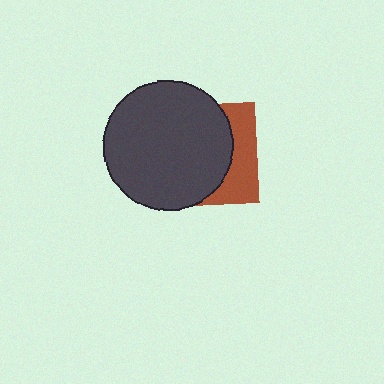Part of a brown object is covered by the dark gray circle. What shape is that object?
It is a square.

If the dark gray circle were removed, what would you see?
You would see the complete brown square.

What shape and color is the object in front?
The object in front is a dark gray circle.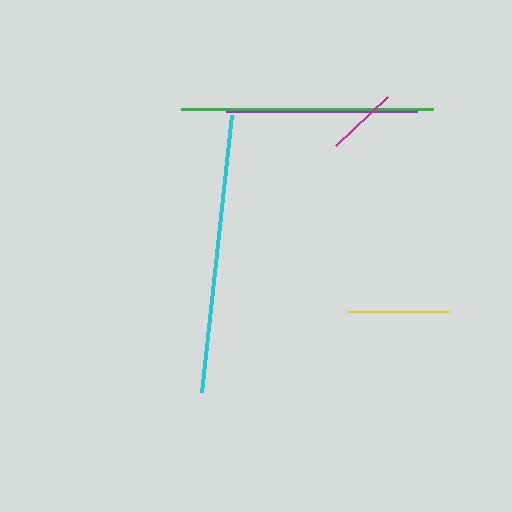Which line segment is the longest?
The cyan line is the longest at approximately 278 pixels.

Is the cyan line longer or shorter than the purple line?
The cyan line is longer than the purple line.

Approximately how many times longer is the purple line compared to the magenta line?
The purple line is approximately 2.7 times the length of the magenta line.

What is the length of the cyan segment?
The cyan segment is approximately 278 pixels long.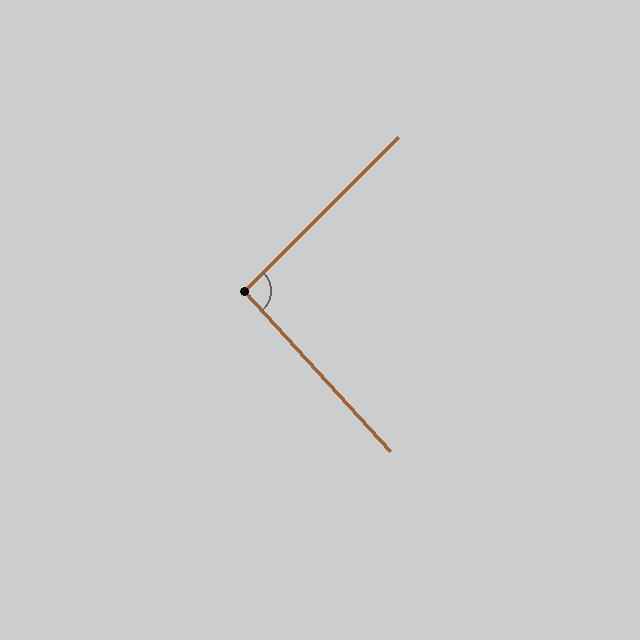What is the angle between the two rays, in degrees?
Approximately 93 degrees.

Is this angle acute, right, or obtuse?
It is approximately a right angle.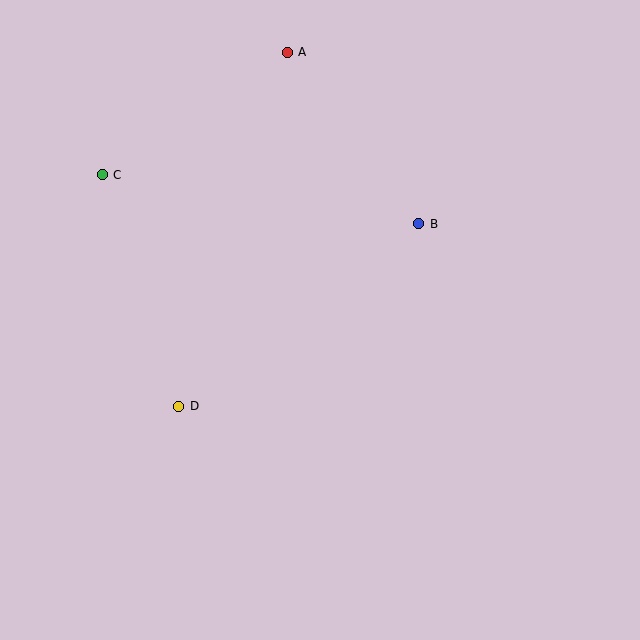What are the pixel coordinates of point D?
Point D is at (179, 406).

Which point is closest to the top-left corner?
Point C is closest to the top-left corner.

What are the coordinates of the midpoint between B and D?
The midpoint between B and D is at (299, 315).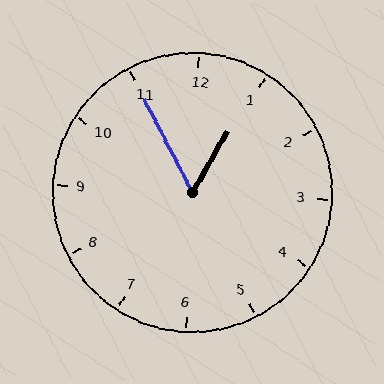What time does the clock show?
12:55.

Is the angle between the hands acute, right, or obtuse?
It is acute.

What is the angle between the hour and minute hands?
Approximately 58 degrees.